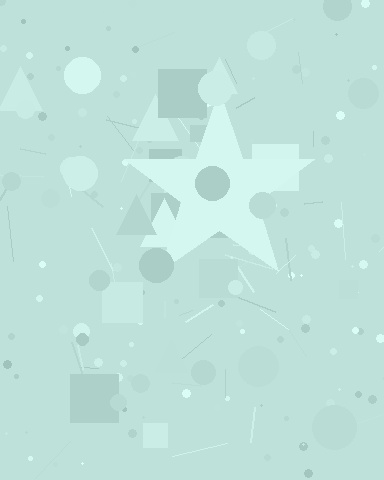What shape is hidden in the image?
A star is hidden in the image.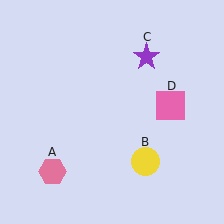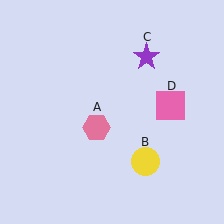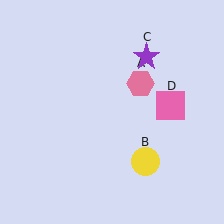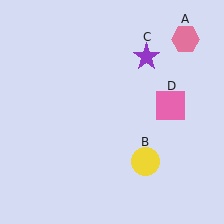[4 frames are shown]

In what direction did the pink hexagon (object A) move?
The pink hexagon (object A) moved up and to the right.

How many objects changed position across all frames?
1 object changed position: pink hexagon (object A).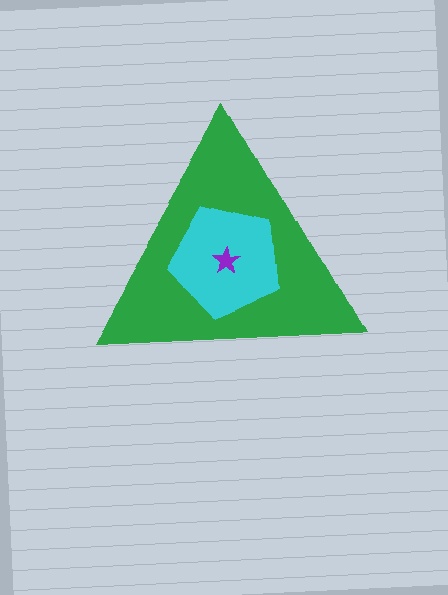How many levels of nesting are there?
3.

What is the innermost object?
The purple star.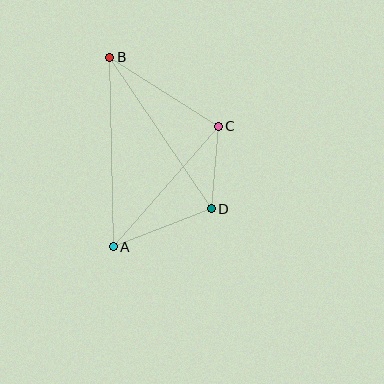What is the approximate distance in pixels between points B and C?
The distance between B and C is approximately 129 pixels.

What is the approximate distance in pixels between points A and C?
The distance between A and C is approximately 160 pixels.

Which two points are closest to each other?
Points C and D are closest to each other.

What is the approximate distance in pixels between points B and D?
The distance between B and D is approximately 183 pixels.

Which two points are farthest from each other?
Points A and B are farthest from each other.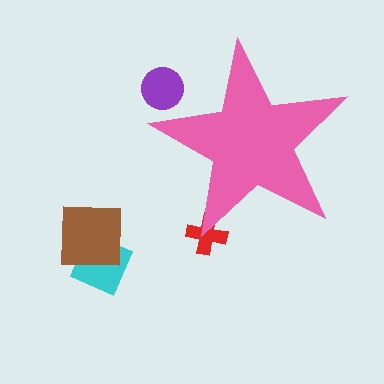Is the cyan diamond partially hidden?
No, the cyan diamond is fully visible.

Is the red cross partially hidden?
Yes, the red cross is partially hidden behind the pink star.